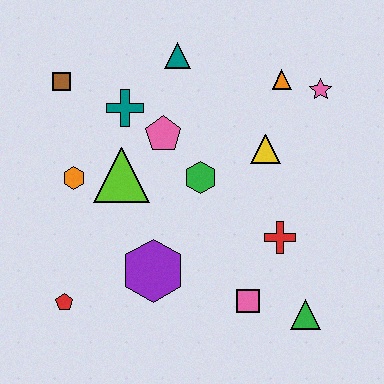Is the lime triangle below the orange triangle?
Yes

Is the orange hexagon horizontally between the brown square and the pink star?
Yes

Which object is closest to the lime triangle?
The orange hexagon is closest to the lime triangle.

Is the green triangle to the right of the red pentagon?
Yes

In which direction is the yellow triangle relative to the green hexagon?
The yellow triangle is to the right of the green hexagon.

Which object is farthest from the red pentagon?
The pink star is farthest from the red pentagon.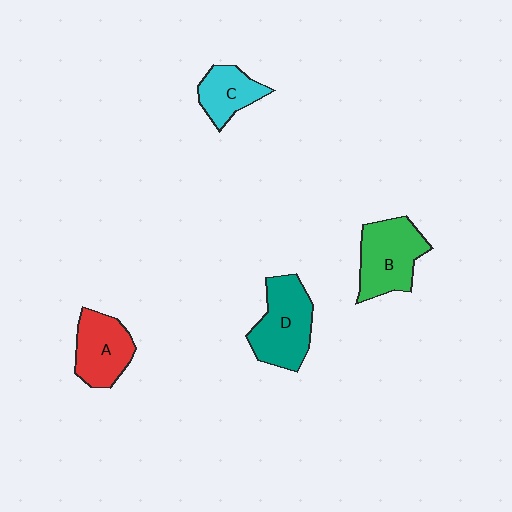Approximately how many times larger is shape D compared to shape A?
Approximately 1.2 times.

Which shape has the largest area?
Shape D (teal).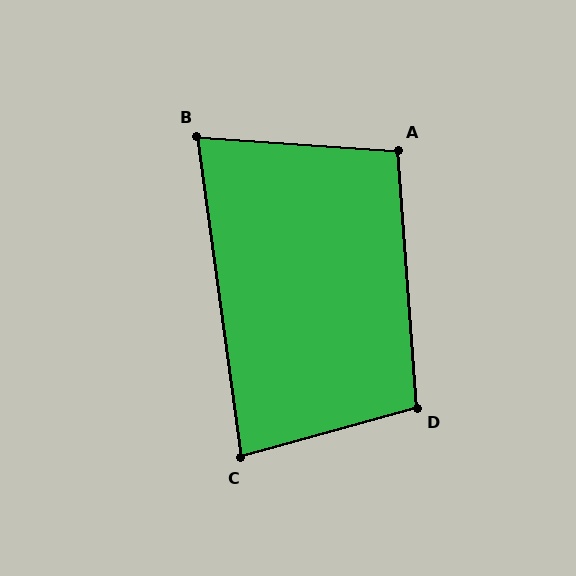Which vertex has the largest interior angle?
D, at approximately 102 degrees.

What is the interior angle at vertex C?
Approximately 82 degrees (acute).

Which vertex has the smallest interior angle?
B, at approximately 78 degrees.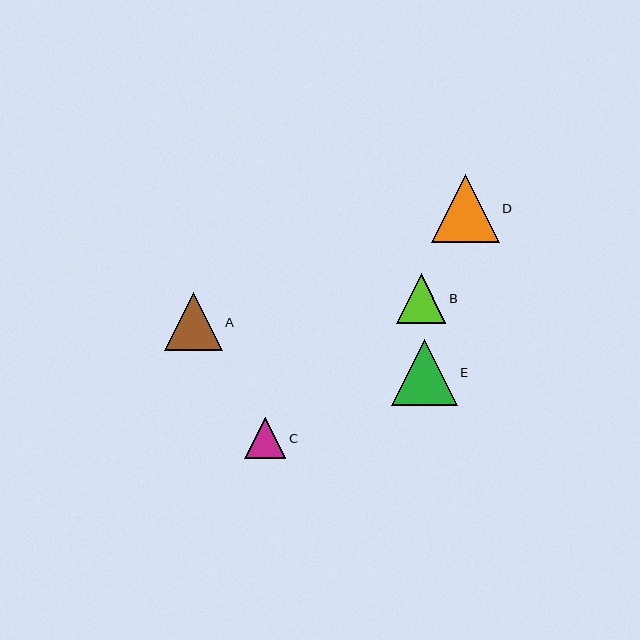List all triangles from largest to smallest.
From largest to smallest: D, E, A, B, C.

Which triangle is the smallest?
Triangle C is the smallest with a size of approximately 41 pixels.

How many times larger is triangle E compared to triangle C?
Triangle E is approximately 1.6 times the size of triangle C.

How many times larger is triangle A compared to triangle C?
Triangle A is approximately 1.4 times the size of triangle C.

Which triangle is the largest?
Triangle D is the largest with a size of approximately 68 pixels.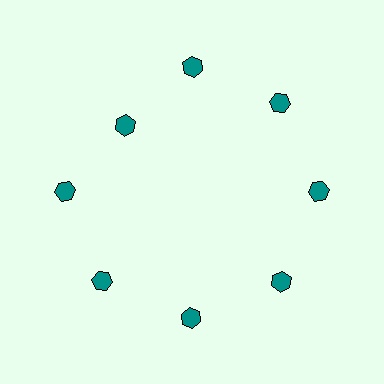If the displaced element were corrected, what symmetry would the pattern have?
It would have 8-fold rotational symmetry — the pattern would map onto itself every 45 degrees.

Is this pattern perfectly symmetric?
No. The 8 teal hexagons are arranged in a ring, but one element near the 10 o'clock position is pulled inward toward the center, breaking the 8-fold rotational symmetry.